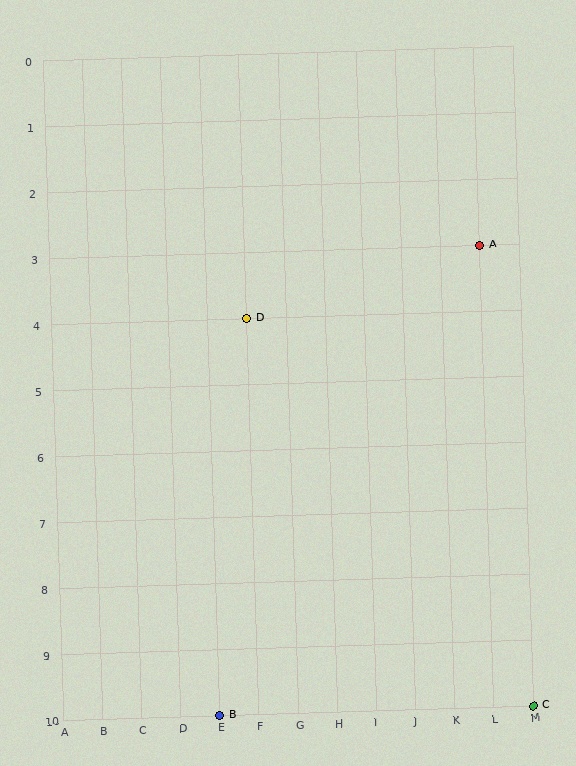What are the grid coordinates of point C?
Point C is at grid coordinates (M, 10).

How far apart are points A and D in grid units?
Points A and D are 6 columns and 1 row apart (about 6.1 grid units diagonally).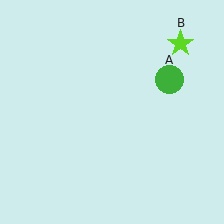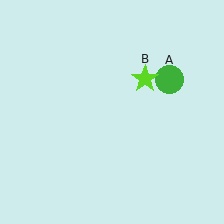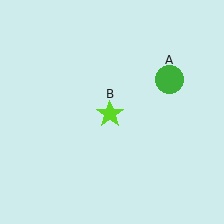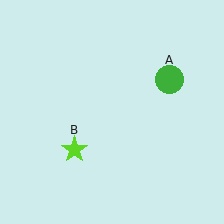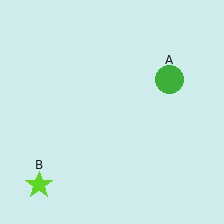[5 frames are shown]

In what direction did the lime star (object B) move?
The lime star (object B) moved down and to the left.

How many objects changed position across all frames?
1 object changed position: lime star (object B).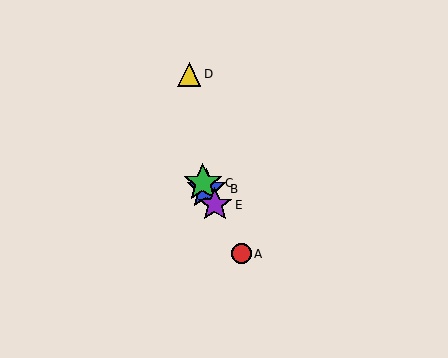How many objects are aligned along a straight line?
4 objects (A, B, C, E) are aligned along a straight line.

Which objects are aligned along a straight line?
Objects A, B, C, E are aligned along a straight line.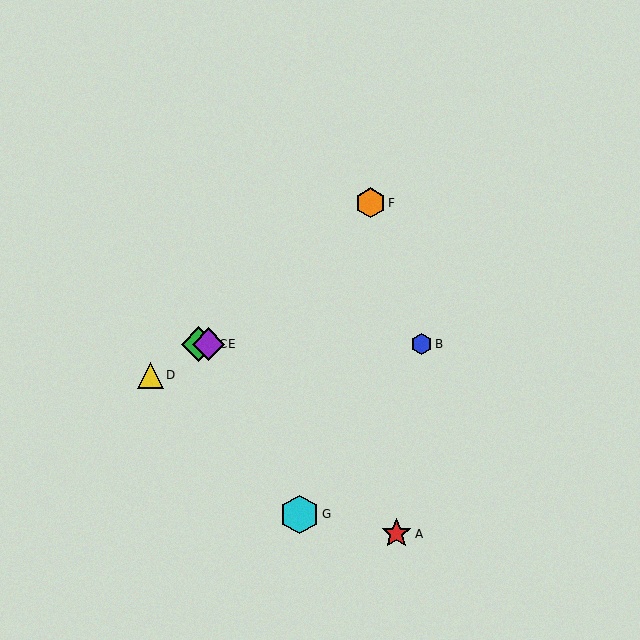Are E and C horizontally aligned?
Yes, both are at y≈344.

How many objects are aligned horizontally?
3 objects (B, C, E) are aligned horizontally.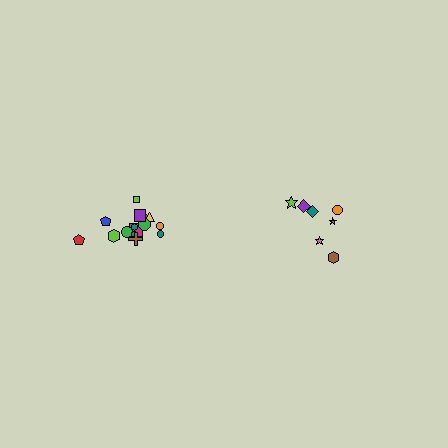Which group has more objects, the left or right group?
The left group.